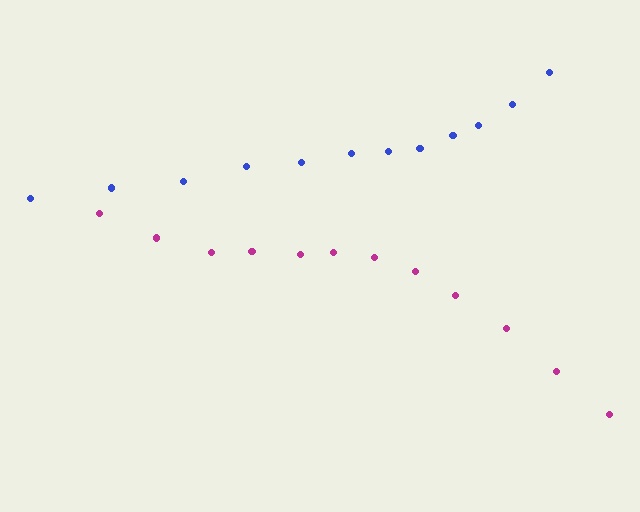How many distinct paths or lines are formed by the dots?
There are 2 distinct paths.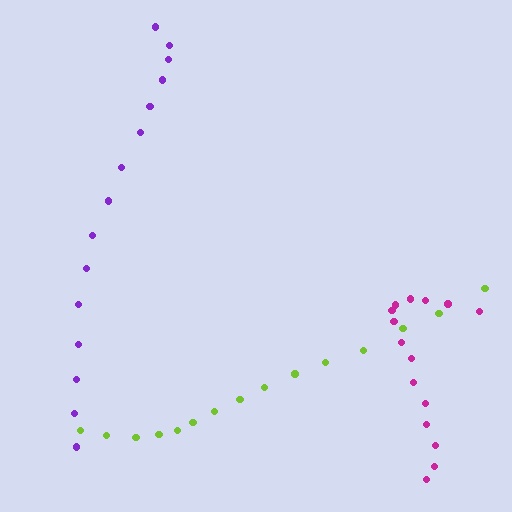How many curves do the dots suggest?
There are 3 distinct paths.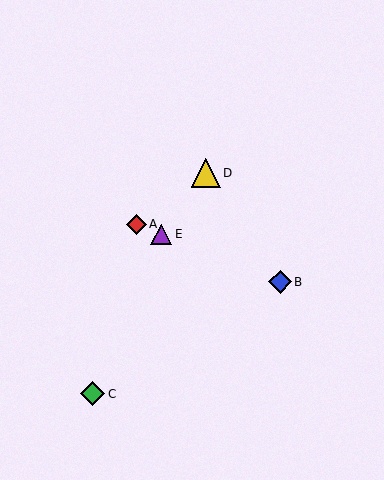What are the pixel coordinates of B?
Object B is at (280, 282).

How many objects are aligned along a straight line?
3 objects (A, B, E) are aligned along a straight line.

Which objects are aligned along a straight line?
Objects A, B, E are aligned along a straight line.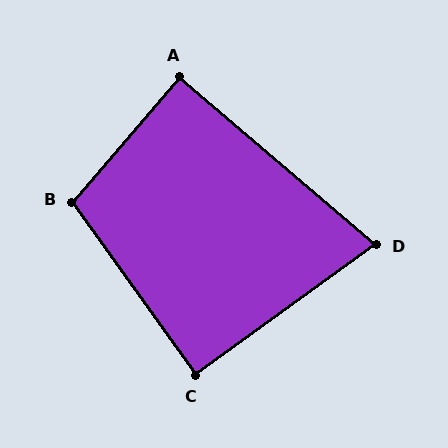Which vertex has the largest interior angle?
B, at approximately 104 degrees.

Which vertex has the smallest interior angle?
D, at approximately 76 degrees.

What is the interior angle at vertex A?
Approximately 90 degrees (approximately right).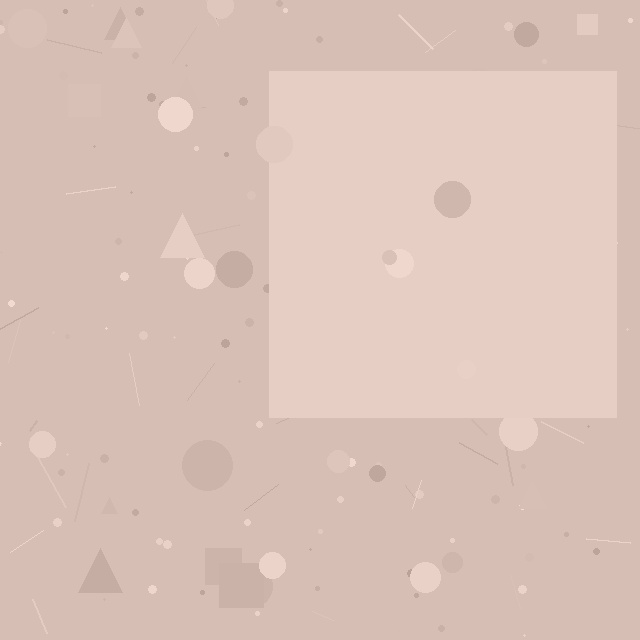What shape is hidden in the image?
A square is hidden in the image.